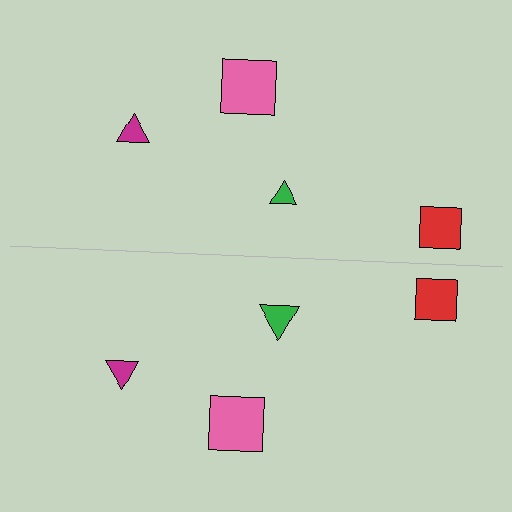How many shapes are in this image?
There are 8 shapes in this image.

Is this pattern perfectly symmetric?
No, the pattern is not perfectly symmetric. The green triangle on the bottom side has a different size than its mirror counterpart.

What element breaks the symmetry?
The green triangle on the bottom side has a different size than its mirror counterpart.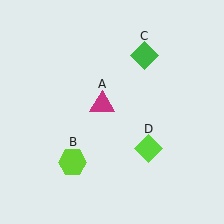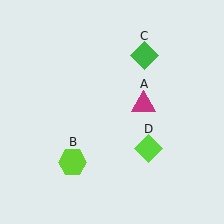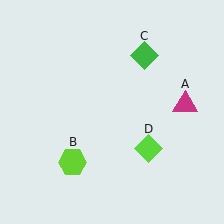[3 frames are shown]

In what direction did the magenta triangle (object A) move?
The magenta triangle (object A) moved right.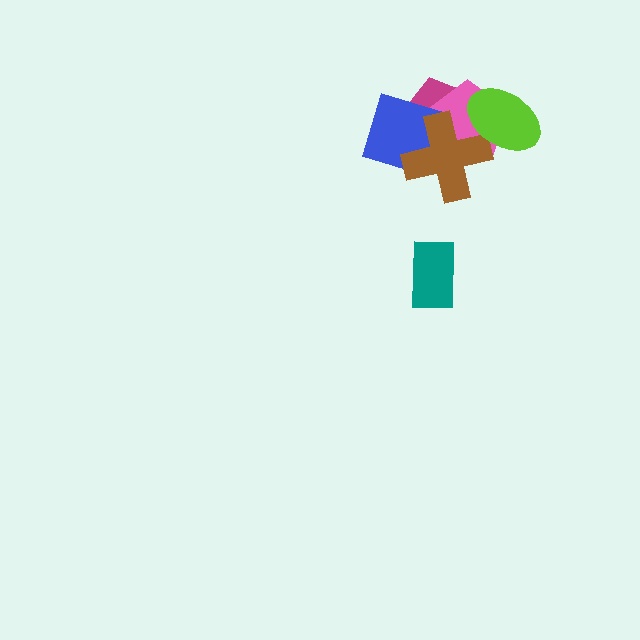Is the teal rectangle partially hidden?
No, no other shape covers it.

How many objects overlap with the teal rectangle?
0 objects overlap with the teal rectangle.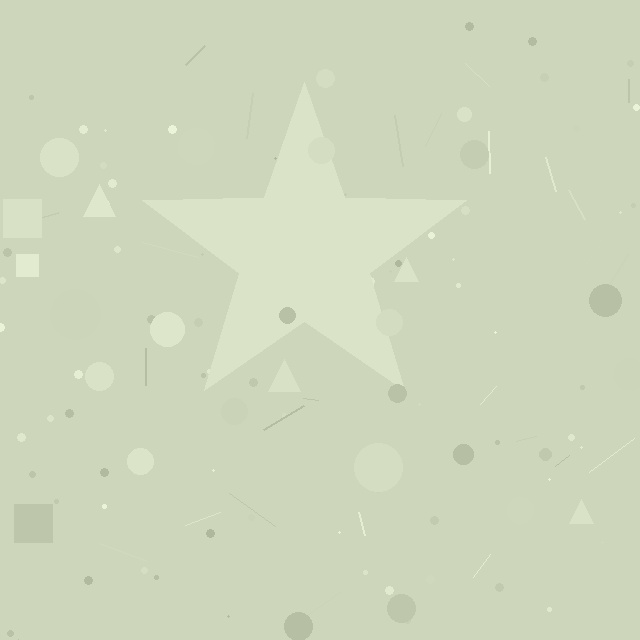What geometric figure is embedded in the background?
A star is embedded in the background.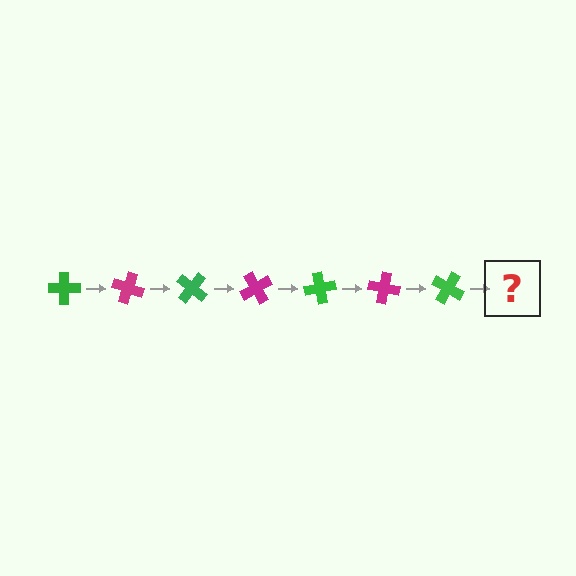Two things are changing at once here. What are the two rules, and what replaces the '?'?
The two rules are that it rotates 20 degrees each step and the color cycles through green and magenta. The '?' should be a magenta cross, rotated 140 degrees from the start.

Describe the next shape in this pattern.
It should be a magenta cross, rotated 140 degrees from the start.